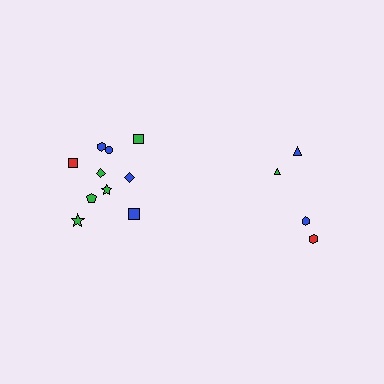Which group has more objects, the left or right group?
The left group.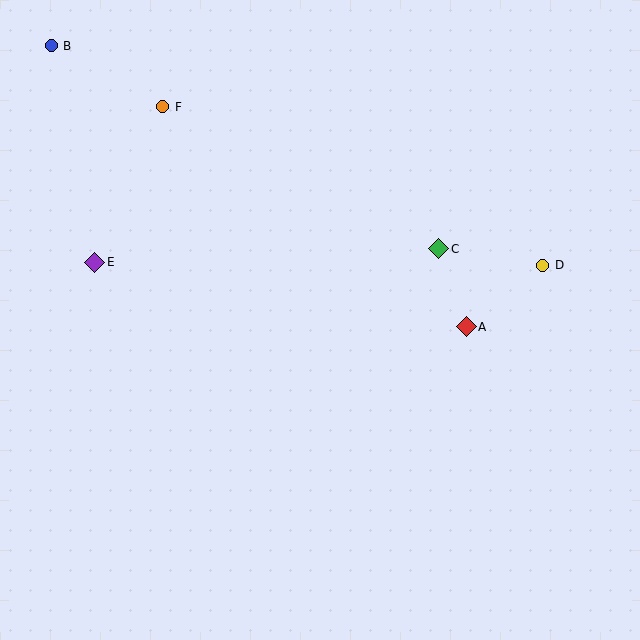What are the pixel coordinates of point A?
Point A is at (466, 327).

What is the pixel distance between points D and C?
The distance between D and C is 105 pixels.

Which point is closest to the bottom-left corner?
Point E is closest to the bottom-left corner.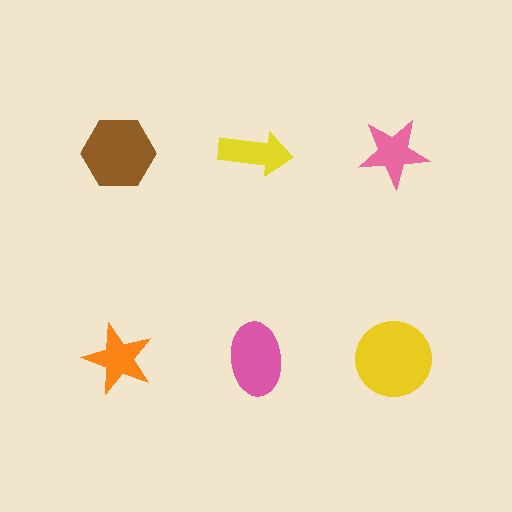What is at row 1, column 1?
A brown hexagon.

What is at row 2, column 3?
A yellow circle.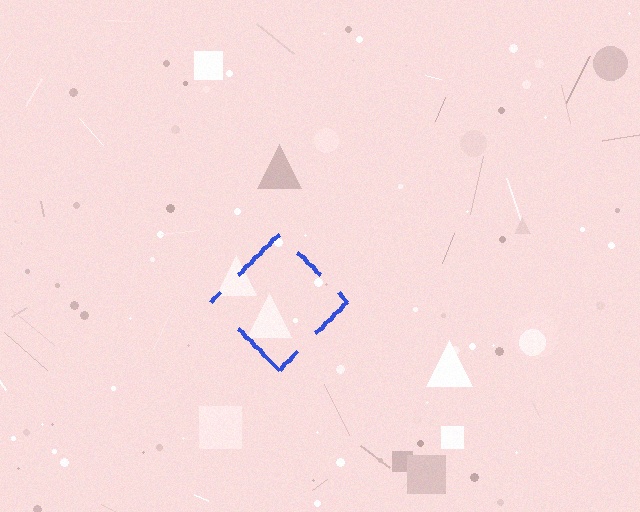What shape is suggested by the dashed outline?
The dashed outline suggests a diamond.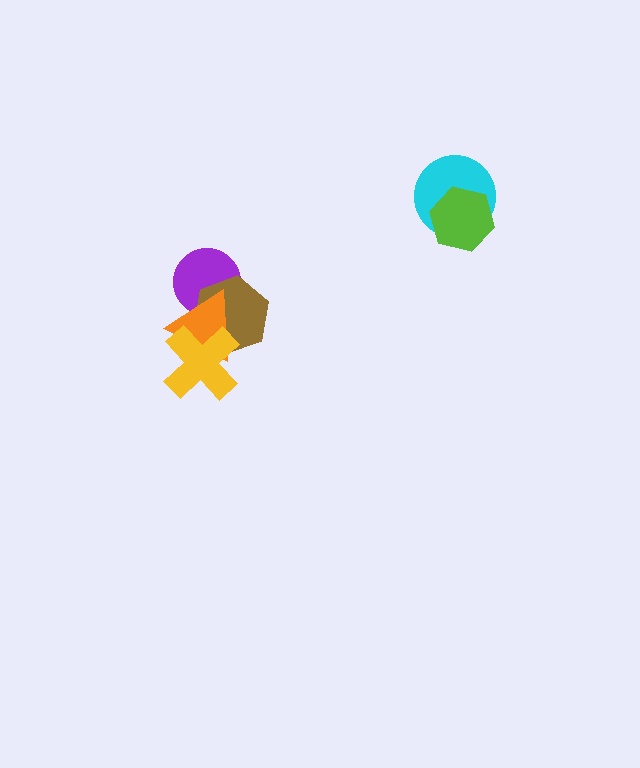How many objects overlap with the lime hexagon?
1 object overlaps with the lime hexagon.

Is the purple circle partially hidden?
Yes, it is partially covered by another shape.